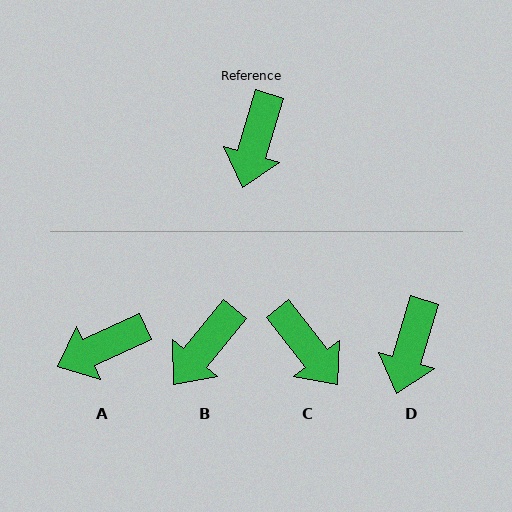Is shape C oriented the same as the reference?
No, it is off by about 55 degrees.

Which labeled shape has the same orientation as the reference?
D.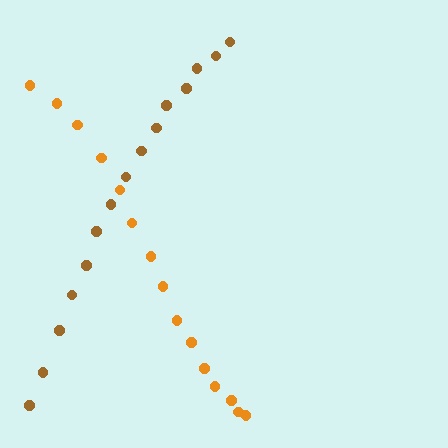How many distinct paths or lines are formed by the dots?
There are 2 distinct paths.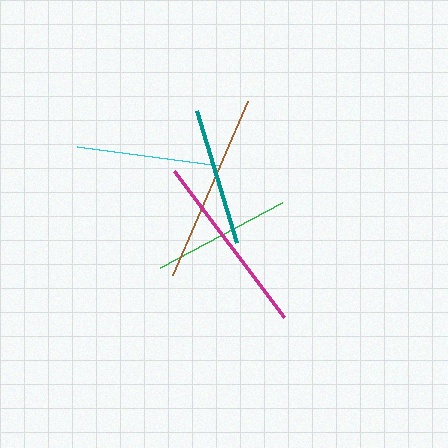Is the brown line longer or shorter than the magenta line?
The brown line is longer than the magenta line.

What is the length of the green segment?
The green segment is approximately 138 pixels long.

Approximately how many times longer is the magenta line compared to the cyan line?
The magenta line is approximately 1.3 times the length of the cyan line.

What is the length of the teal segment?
The teal segment is approximately 137 pixels long.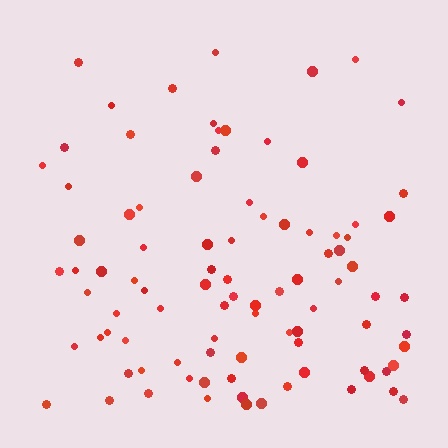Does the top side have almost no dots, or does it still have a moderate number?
Still a moderate number, just noticeably fewer than the bottom.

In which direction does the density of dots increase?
From top to bottom, with the bottom side densest.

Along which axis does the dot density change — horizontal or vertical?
Vertical.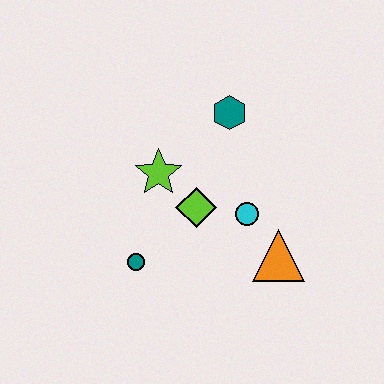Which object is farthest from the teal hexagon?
The teal circle is farthest from the teal hexagon.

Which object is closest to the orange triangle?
The cyan circle is closest to the orange triangle.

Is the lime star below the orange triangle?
No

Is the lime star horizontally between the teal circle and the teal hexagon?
Yes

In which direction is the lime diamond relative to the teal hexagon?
The lime diamond is below the teal hexagon.